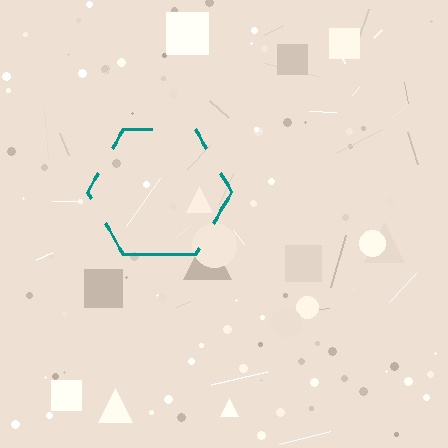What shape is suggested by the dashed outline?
The dashed outline suggests a hexagon.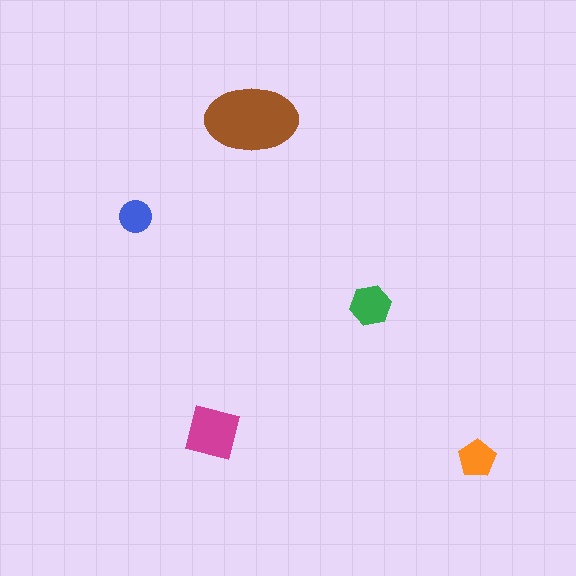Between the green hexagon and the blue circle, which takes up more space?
The green hexagon.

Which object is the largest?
The brown ellipse.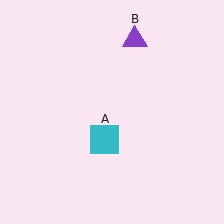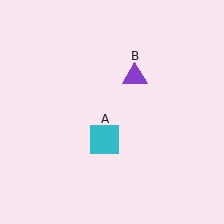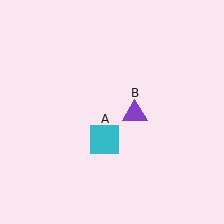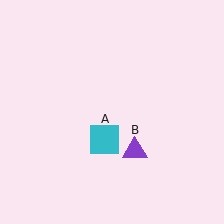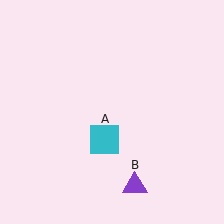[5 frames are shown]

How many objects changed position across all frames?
1 object changed position: purple triangle (object B).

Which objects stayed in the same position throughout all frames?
Cyan square (object A) remained stationary.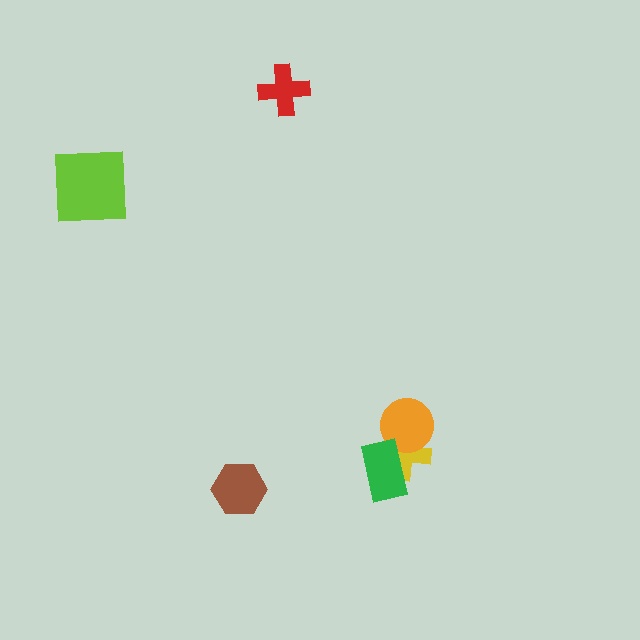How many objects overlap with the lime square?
0 objects overlap with the lime square.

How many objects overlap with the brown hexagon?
0 objects overlap with the brown hexagon.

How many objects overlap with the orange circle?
1 object overlaps with the orange circle.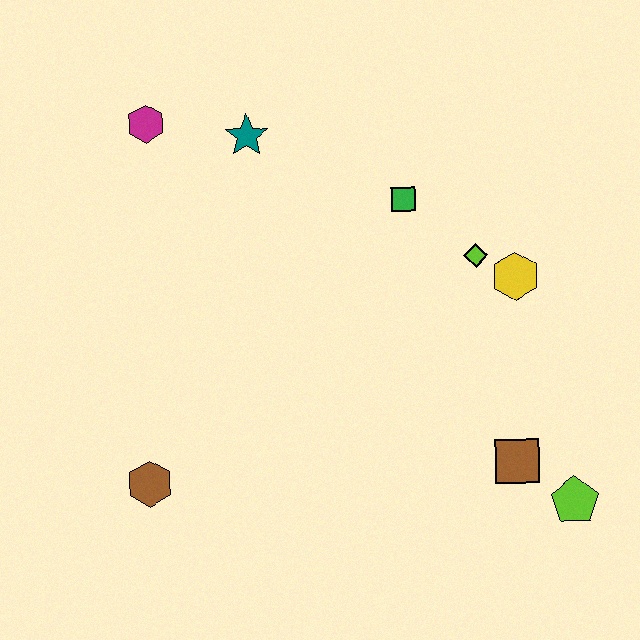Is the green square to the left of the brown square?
Yes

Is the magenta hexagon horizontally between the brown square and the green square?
No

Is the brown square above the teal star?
No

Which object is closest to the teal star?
The magenta hexagon is closest to the teal star.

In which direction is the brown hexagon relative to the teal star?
The brown hexagon is below the teal star.